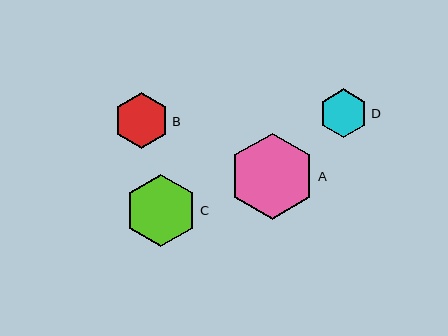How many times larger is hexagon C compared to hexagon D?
Hexagon C is approximately 1.5 times the size of hexagon D.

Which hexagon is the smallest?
Hexagon D is the smallest with a size of approximately 48 pixels.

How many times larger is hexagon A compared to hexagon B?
Hexagon A is approximately 1.5 times the size of hexagon B.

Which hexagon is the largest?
Hexagon A is the largest with a size of approximately 86 pixels.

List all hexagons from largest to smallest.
From largest to smallest: A, C, B, D.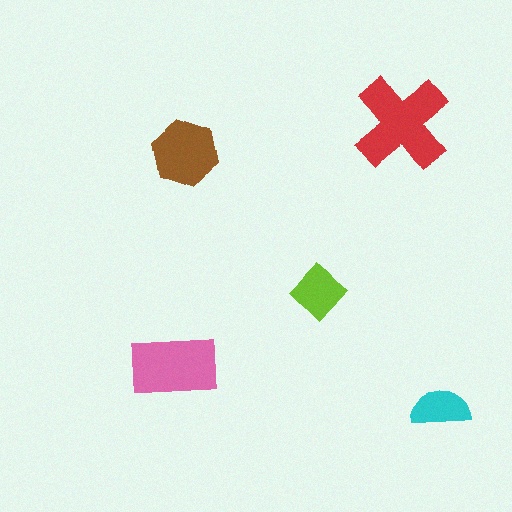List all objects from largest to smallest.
The red cross, the pink rectangle, the brown hexagon, the lime diamond, the cyan semicircle.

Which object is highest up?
The red cross is topmost.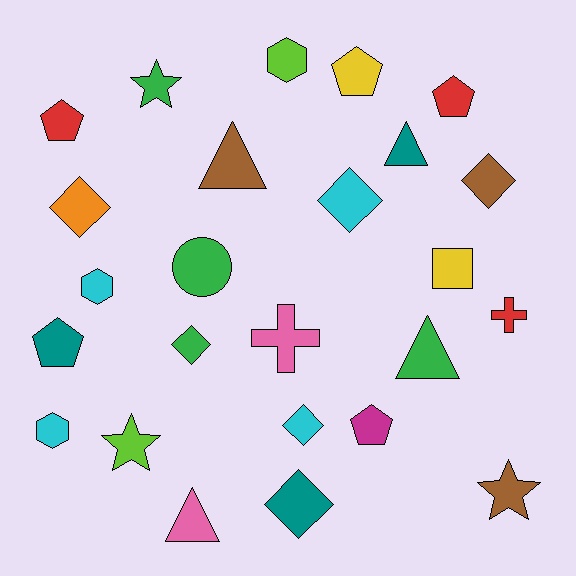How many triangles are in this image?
There are 4 triangles.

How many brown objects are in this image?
There are 3 brown objects.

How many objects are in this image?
There are 25 objects.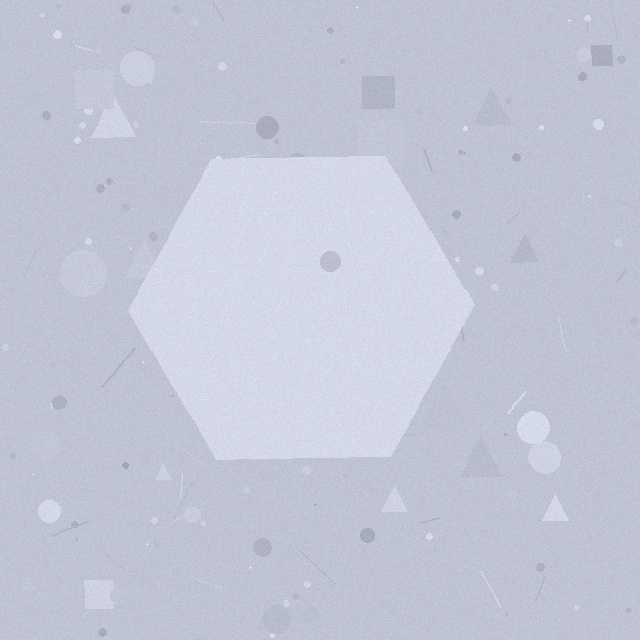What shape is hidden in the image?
A hexagon is hidden in the image.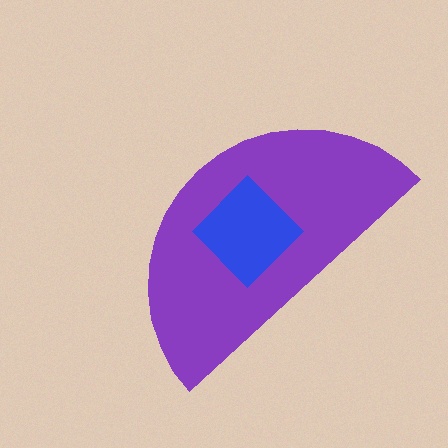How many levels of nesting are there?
2.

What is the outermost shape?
The purple semicircle.